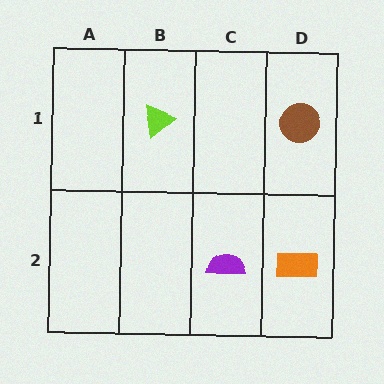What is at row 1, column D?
A brown circle.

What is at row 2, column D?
An orange rectangle.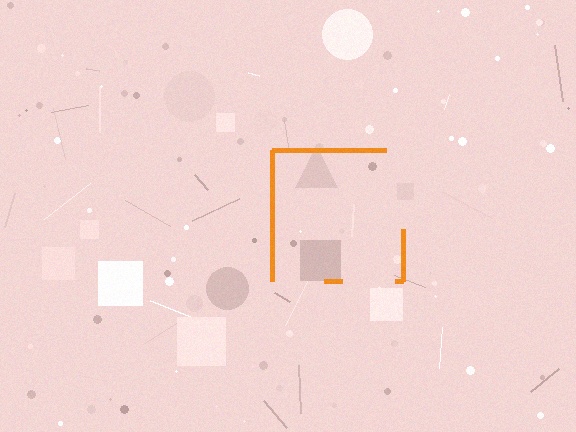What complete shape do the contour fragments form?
The contour fragments form a square.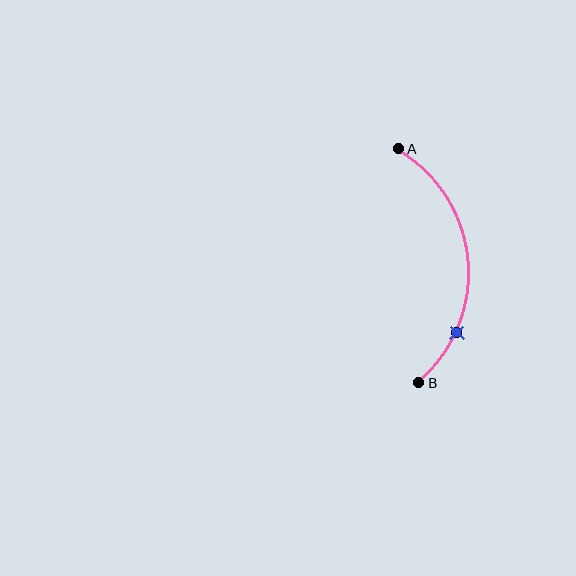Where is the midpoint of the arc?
The arc midpoint is the point on the curve farthest from the straight line joining A and B. It sits to the right of that line.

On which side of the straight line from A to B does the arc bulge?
The arc bulges to the right of the straight line connecting A and B.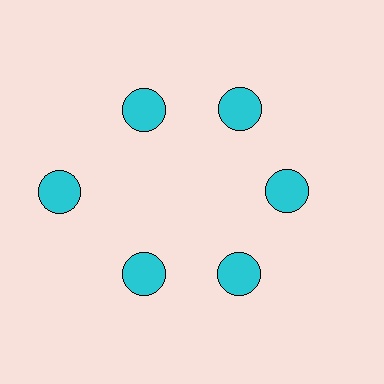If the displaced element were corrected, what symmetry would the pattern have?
It would have 6-fold rotational symmetry — the pattern would map onto itself every 60 degrees.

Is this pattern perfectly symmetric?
No. The 6 cyan circles are arranged in a ring, but one element near the 9 o'clock position is pushed outward from the center, breaking the 6-fold rotational symmetry.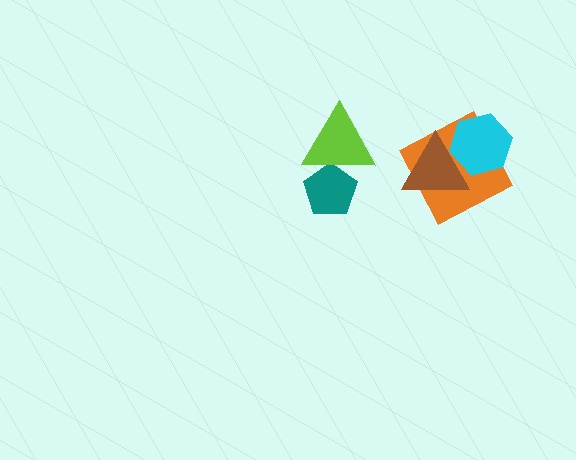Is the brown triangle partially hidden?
No, no other shape covers it.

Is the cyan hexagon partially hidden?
Yes, it is partially covered by another shape.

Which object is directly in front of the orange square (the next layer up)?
The cyan hexagon is directly in front of the orange square.